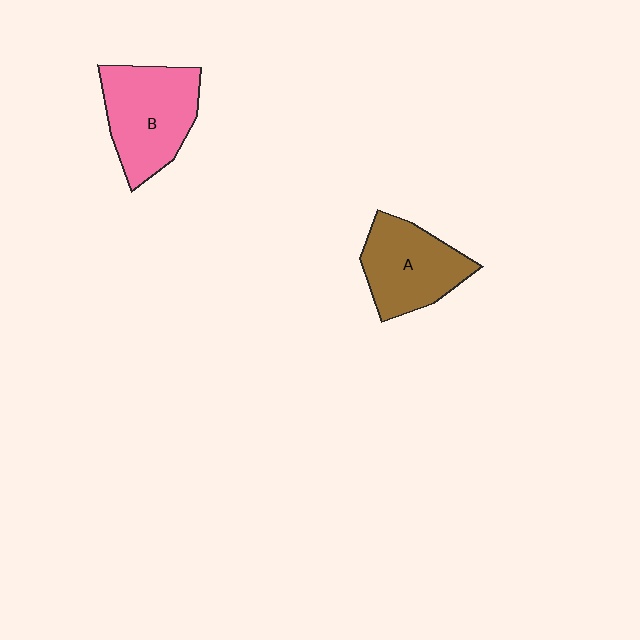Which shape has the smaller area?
Shape A (brown).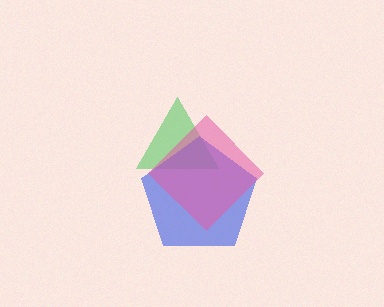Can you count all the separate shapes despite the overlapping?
Yes, there are 3 separate shapes.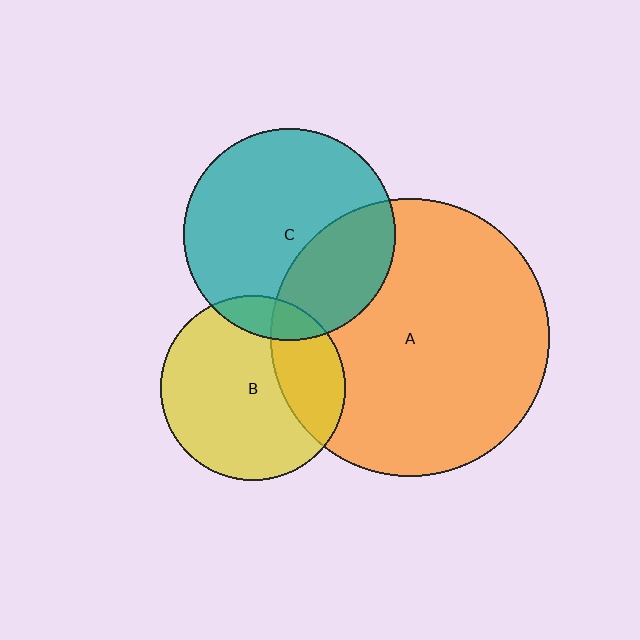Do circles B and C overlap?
Yes.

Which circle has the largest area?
Circle A (orange).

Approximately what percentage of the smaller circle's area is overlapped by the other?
Approximately 10%.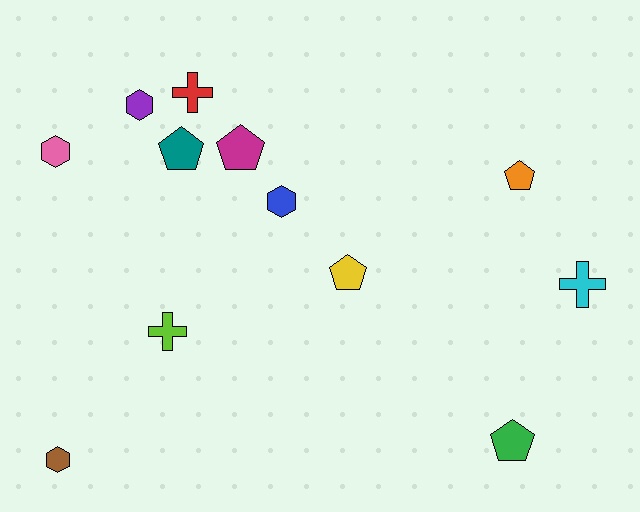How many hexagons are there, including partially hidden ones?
There are 4 hexagons.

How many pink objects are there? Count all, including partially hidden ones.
There is 1 pink object.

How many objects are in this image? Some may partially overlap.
There are 12 objects.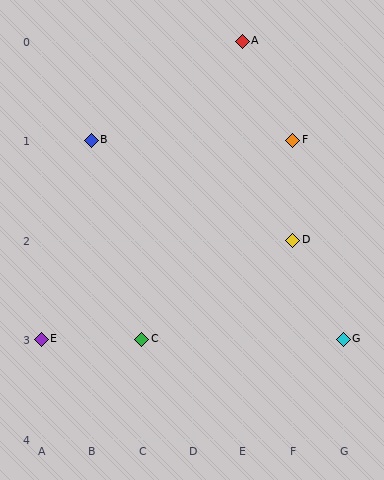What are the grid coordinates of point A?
Point A is at grid coordinates (E, 0).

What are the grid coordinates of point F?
Point F is at grid coordinates (F, 1).